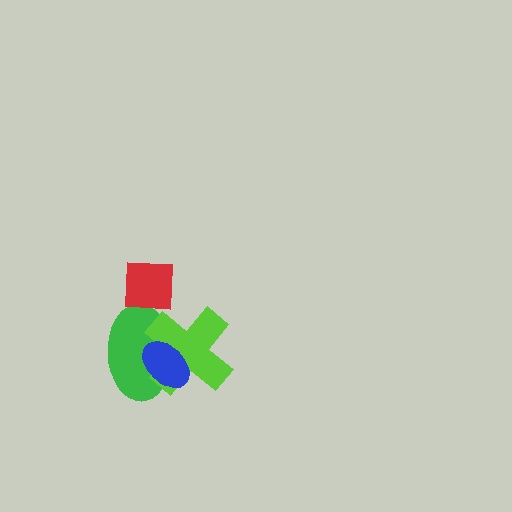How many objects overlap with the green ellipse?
3 objects overlap with the green ellipse.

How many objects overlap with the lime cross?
2 objects overlap with the lime cross.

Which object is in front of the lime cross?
The blue ellipse is in front of the lime cross.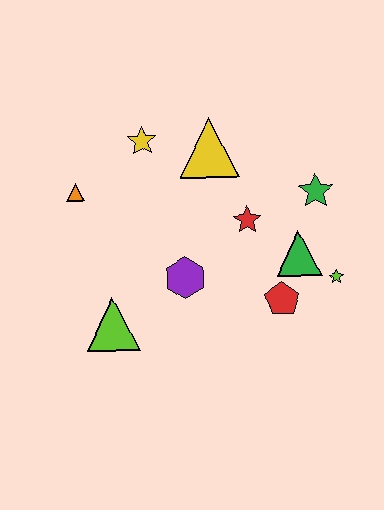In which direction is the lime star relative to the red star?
The lime star is to the right of the red star.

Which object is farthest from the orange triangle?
The lime star is farthest from the orange triangle.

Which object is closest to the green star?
The green triangle is closest to the green star.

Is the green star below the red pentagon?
No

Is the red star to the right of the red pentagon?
No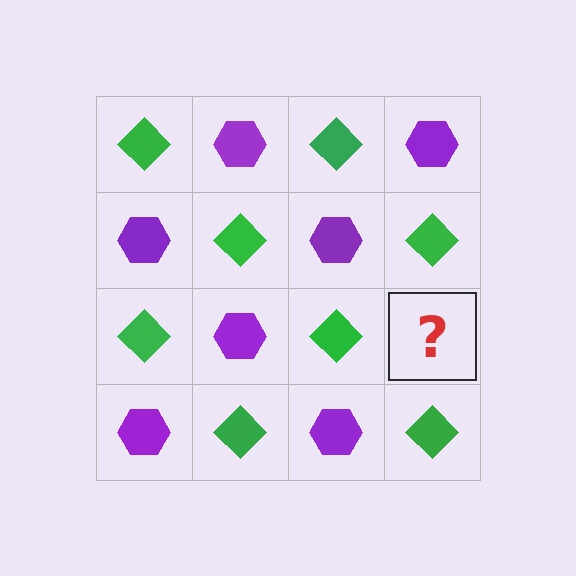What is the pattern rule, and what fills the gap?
The rule is that it alternates green diamond and purple hexagon in a checkerboard pattern. The gap should be filled with a purple hexagon.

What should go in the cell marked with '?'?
The missing cell should contain a purple hexagon.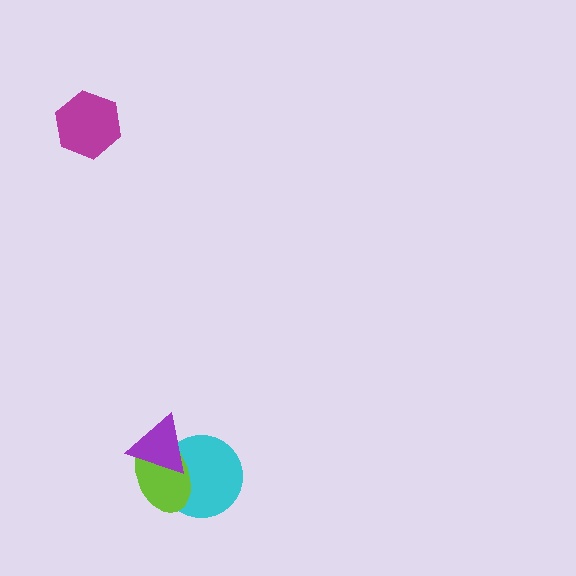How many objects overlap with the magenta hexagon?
0 objects overlap with the magenta hexagon.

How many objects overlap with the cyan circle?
2 objects overlap with the cyan circle.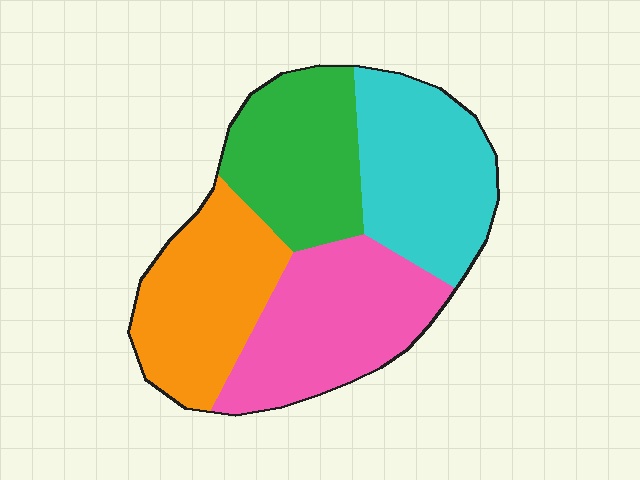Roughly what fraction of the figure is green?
Green takes up less than a quarter of the figure.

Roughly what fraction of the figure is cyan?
Cyan covers about 25% of the figure.